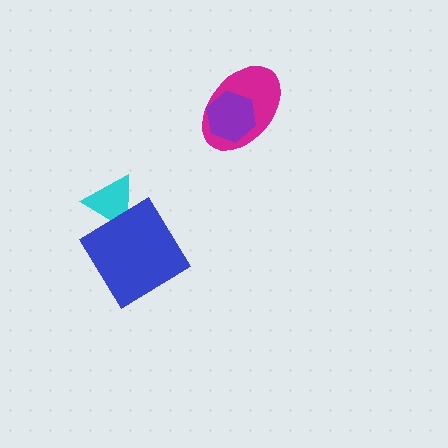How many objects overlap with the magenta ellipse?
1 object overlaps with the magenta ellipse.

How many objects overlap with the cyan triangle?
1 object overlaps with the cyan triangle.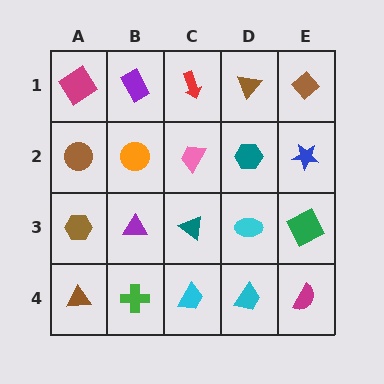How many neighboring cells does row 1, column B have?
3.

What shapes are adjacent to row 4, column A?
A brown hexagon (row 3, column A), a green cross (row 4, column B).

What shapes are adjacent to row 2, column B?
A purple rectangle (row 1, column B), a purple triangle (row 3, column B), a brown circle (row 2, column A), a pink trapezoid (row 2, column C).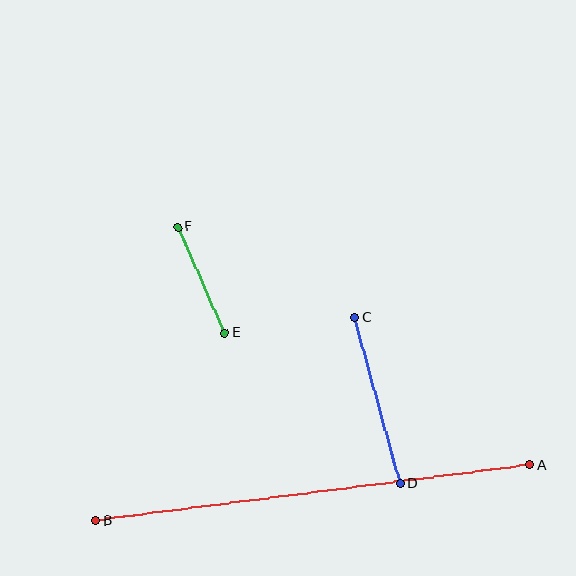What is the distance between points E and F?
The distance is approximately 116 pixels.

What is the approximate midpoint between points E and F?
The midpoint is at approximately (201, 280) pixels.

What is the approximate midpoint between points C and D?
The midpoint is at approximately (377, 401) pixels.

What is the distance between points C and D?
The distance is approximately 172 pixels.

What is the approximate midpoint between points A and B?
The midpoint is at approximately (313, 493) pixels.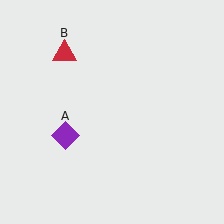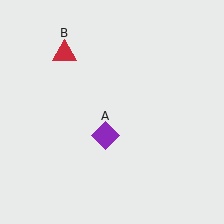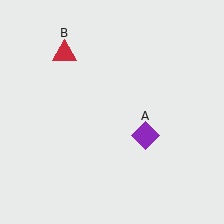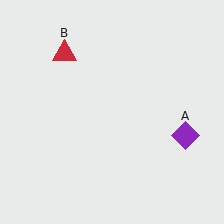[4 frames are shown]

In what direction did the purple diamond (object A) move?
The purple diamond (object A) moved right.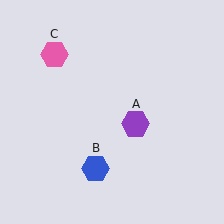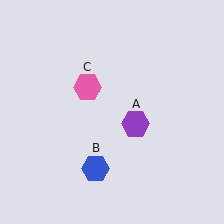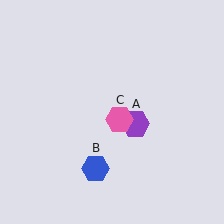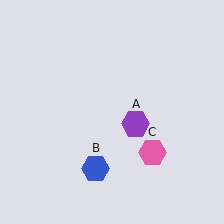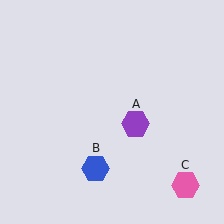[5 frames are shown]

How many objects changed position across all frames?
1 object changed position: pink hexagon (object C).